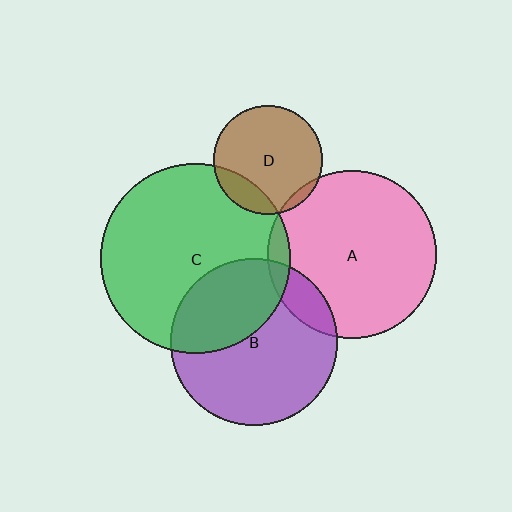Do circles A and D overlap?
Yes.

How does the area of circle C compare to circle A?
Approximately 1.3 times.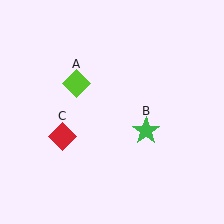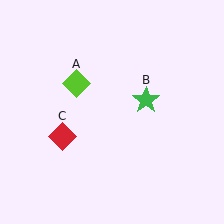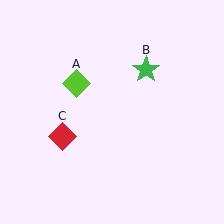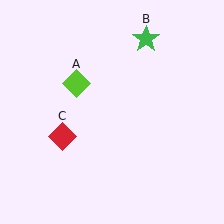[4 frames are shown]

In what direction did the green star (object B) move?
The green star (object B) moved up.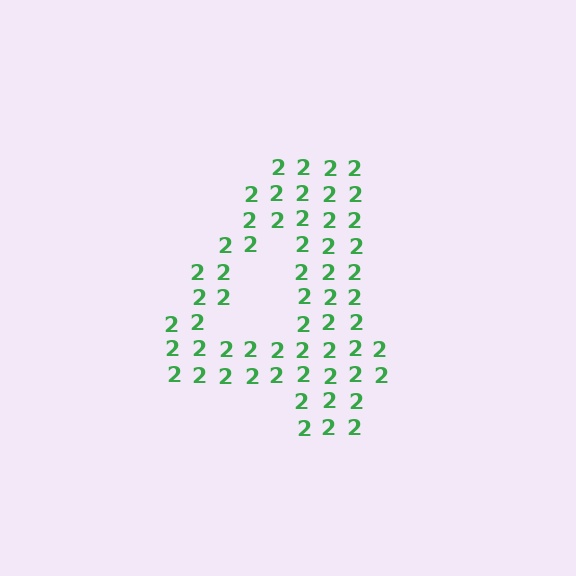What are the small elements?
The small elements are digit 2's.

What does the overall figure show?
The overall figure shows the digit 4.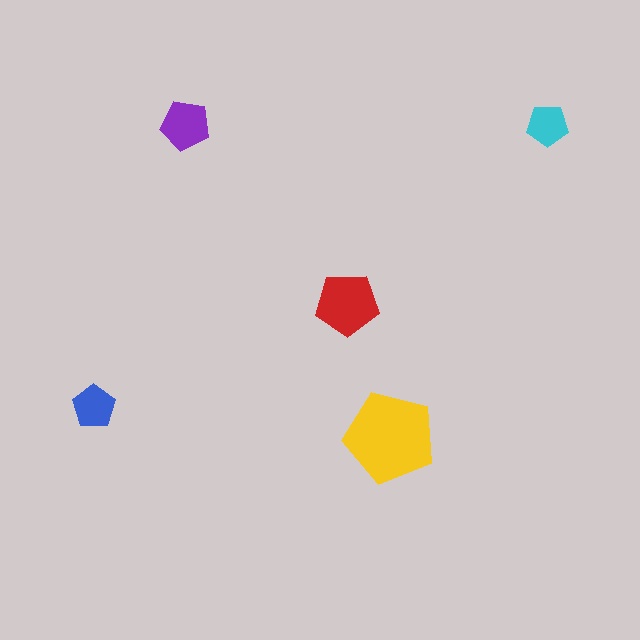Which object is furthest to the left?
The blue pentagon is leftmost.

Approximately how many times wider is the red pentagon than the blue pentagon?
About 1.5 times wider.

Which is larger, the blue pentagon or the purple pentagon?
The purple one.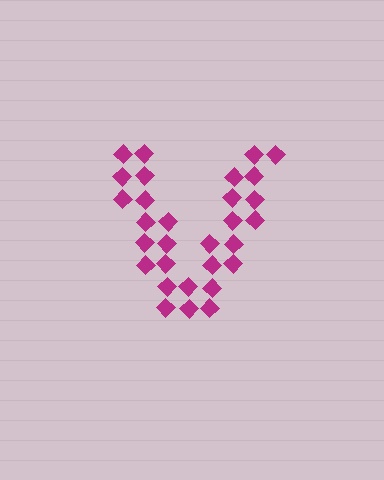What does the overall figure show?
The overall figure shows the letter V.